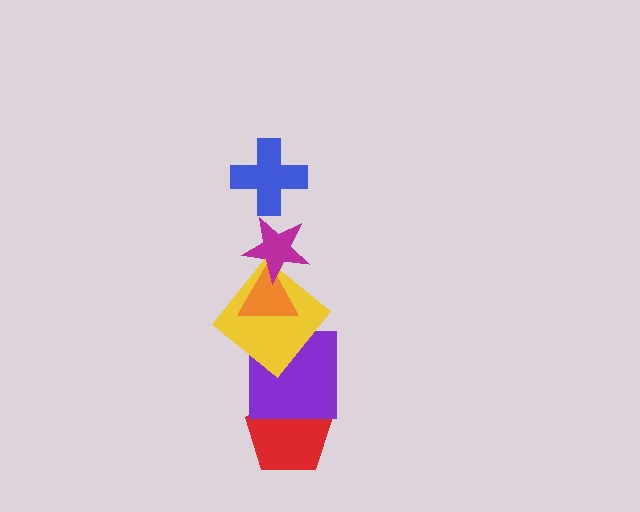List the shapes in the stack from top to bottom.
From top to bottom: the blue cross, the magenta star, the orange triangle, the yellow diamond, the purple square, the red pentagon.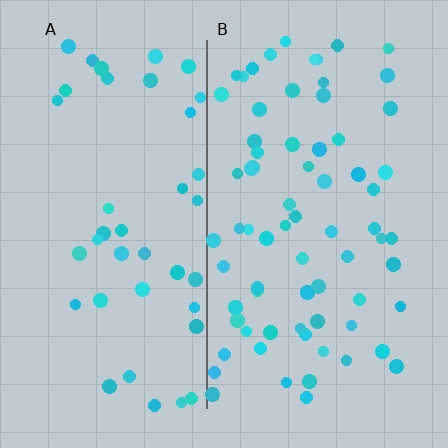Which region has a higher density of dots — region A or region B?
B (the right).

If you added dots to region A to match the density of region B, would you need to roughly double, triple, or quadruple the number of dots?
Approximately double.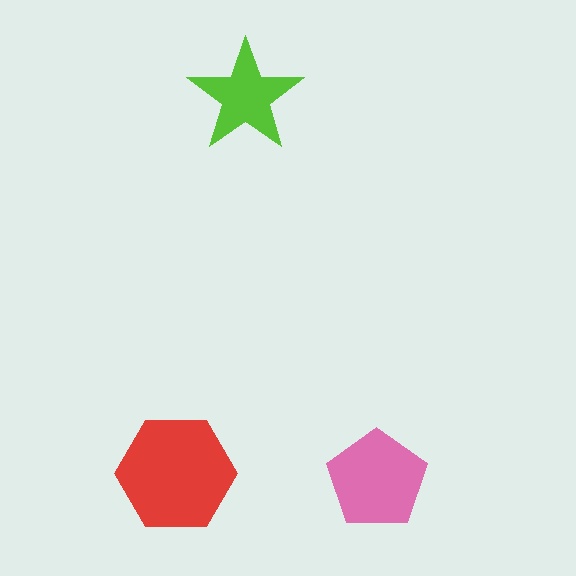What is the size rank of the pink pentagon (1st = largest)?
2nd.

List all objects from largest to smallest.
The red hexagon, the pink pentagon, the lime star.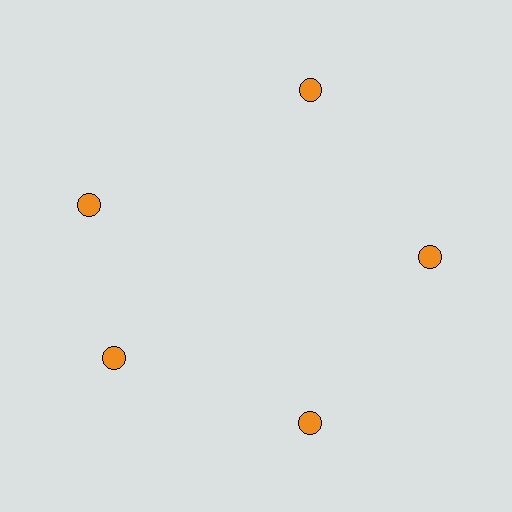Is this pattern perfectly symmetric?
No. The 5 orange circles are arranged in a ring, but one element near the 10 o'clock position is rotated out of alignment along the ring, breaking the 5-fold rotational symmetry.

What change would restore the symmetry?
The symmetry would be restored by rotating it back into even spacing with its neighbors so that all 5 circles sit at equal angles and equal distance from the center.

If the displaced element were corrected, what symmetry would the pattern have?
It would have 5-fold rotational symmetry — the pattern would map onto itself every 72 degrees.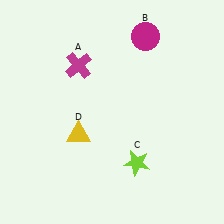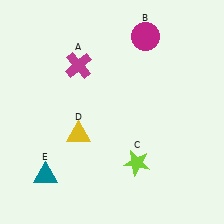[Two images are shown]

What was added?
A teal triangle (E) was added in Image 2.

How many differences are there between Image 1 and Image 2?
There is 1 difference between the two images.